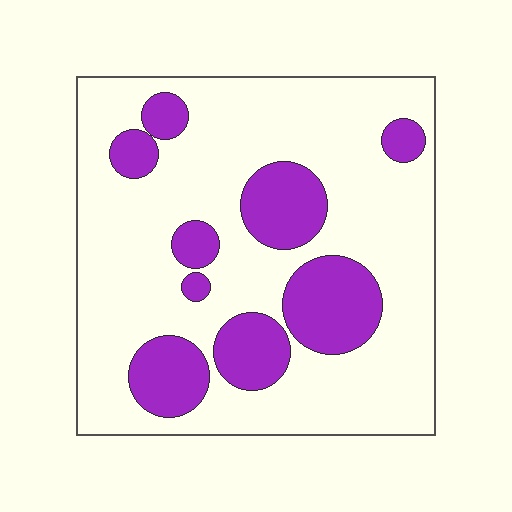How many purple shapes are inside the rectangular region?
9.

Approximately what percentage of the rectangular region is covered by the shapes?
Approximately 25%.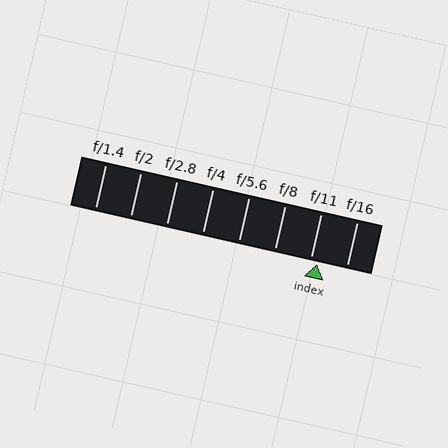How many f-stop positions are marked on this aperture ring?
There are 8 f-stop positions marked.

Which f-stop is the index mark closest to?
The index mark is closest to f/11.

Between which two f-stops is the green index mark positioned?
The index mark is between f/11 and f/16.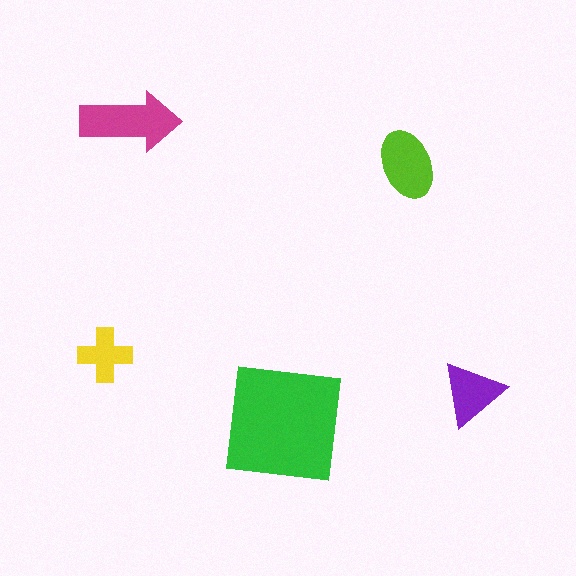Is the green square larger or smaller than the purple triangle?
Larger.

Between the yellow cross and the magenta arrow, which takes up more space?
The magenta arrow.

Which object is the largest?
The green square.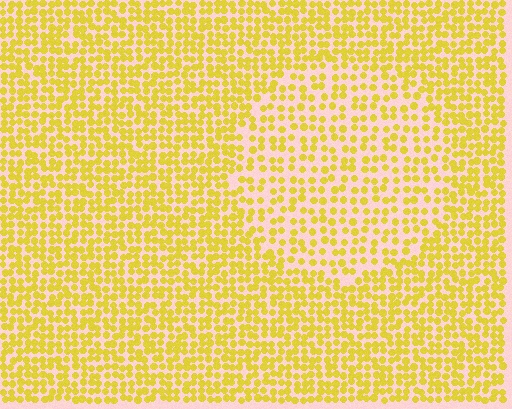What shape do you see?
I see a circle.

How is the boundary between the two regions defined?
The boundary is defined by a change in element density (approximately 1.7x ratio). All elements are the same color, size, and shape.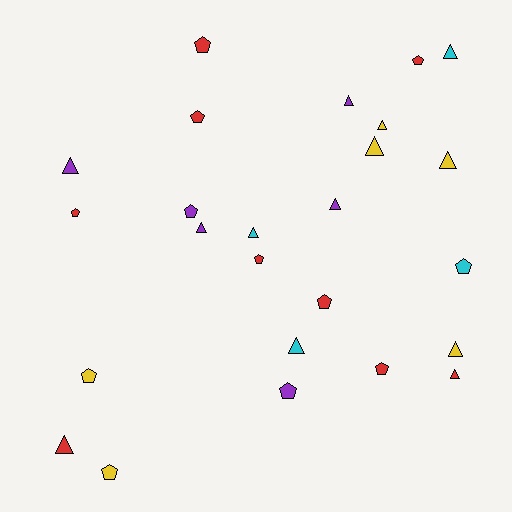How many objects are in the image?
There are 25 objects.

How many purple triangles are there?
There are 4 purple triangles.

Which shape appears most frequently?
Triangle, with 13 objects.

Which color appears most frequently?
Red, with 9 objects.